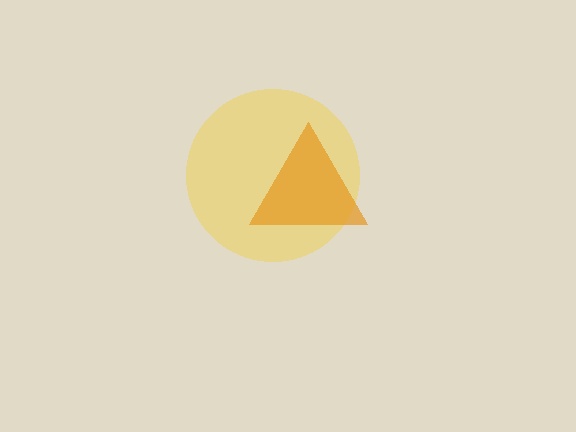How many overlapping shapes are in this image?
There are 2 overlapping shapes in the image.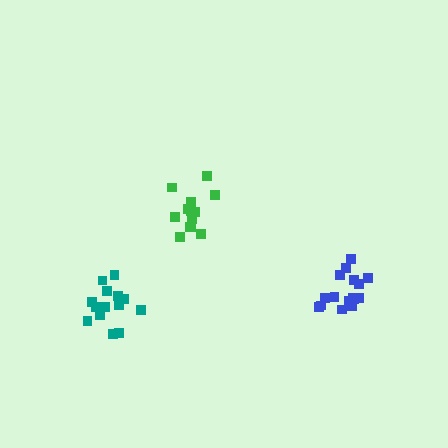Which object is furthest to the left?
The teal cluster is leftmost.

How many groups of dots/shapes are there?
There are 3 groups.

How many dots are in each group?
Group 1: 16 dots, Group 2: 13 dots, Group 3: 14 dots (43 total).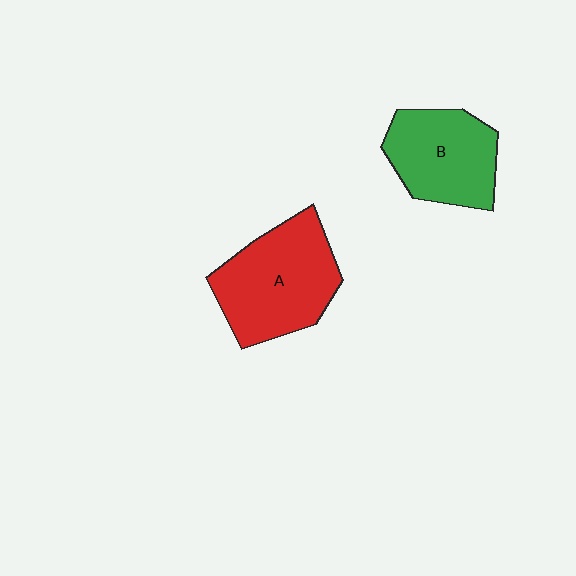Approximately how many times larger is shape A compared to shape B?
Approximately 1.2 times.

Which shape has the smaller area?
Shape B (green).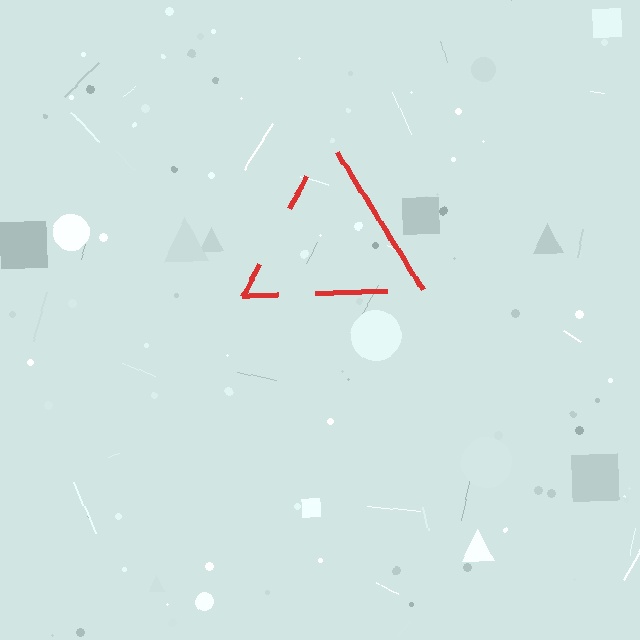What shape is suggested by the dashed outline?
The dashed outline suggests a triangle.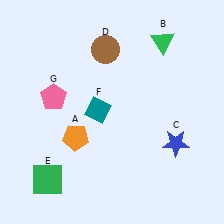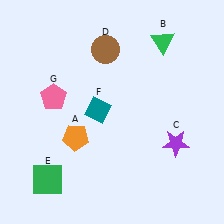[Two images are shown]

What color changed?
The star (C) changed from blue in Image 1 to purple in Image 2.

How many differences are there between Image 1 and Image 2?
There is 1 difference between the two images.